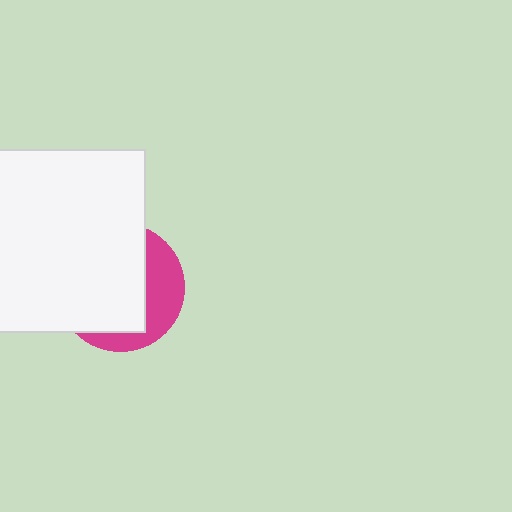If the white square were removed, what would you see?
You would see the complete magenta circle.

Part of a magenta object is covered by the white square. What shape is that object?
It is a circle.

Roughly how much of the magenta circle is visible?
A small part of it is visible (roughly 33%).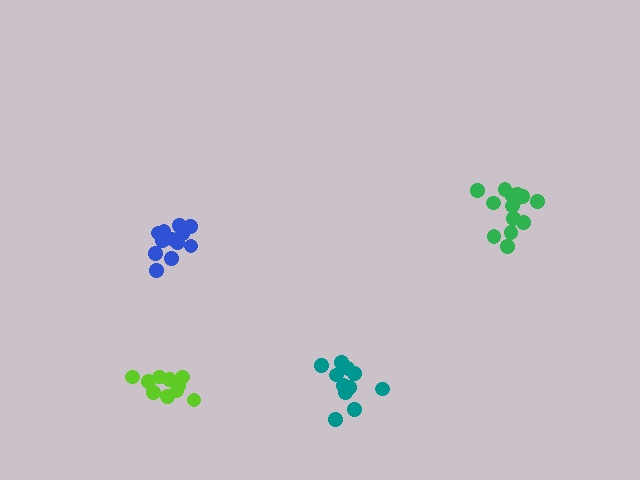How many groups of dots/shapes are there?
There are 4 groups.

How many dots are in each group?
Group 1: 14 dots, Group 2: 13 dots, Group 3: 11 dots, Group 4: 10 dots (48 total).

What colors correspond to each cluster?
The clusters are colored: green, blue, teal, lime.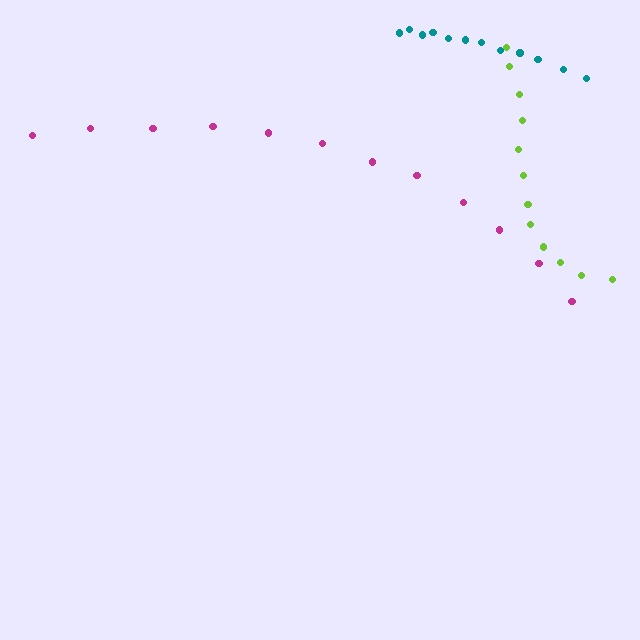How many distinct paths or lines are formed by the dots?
There are 3 distinct paths.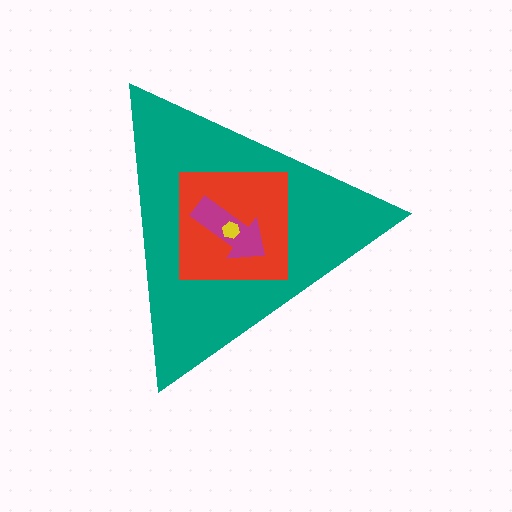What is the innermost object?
The yellow hexagon.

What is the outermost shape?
The teal triangle.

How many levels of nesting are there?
4.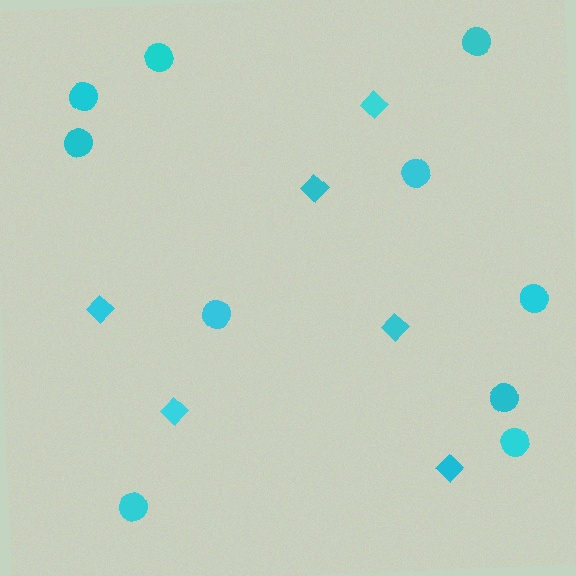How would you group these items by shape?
There are 2 groups: one group of circles (10) and one group of diamonds (6).